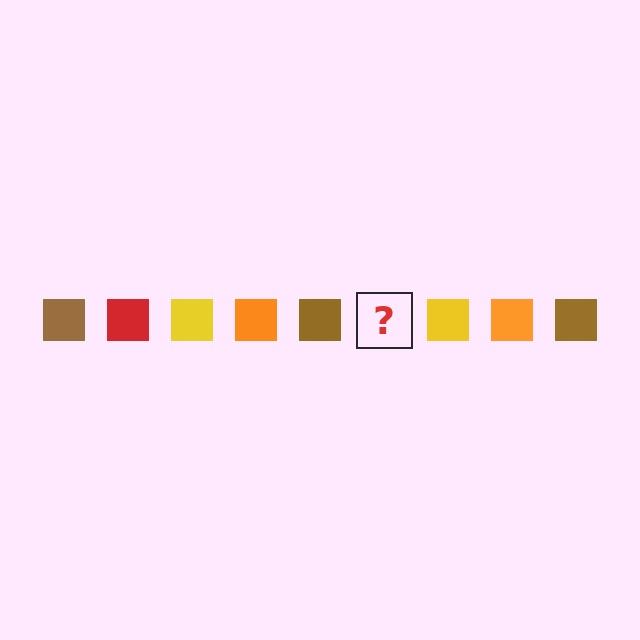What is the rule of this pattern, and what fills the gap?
The rule is that the pattern cycles through brown, red, yellow, orange squares. The gap should be filled with a red square.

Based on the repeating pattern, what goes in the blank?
The blank should be a red square.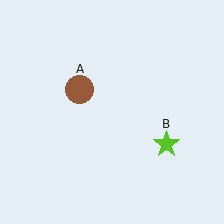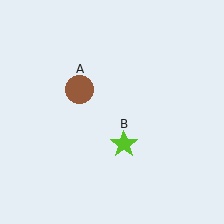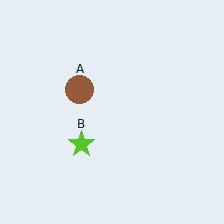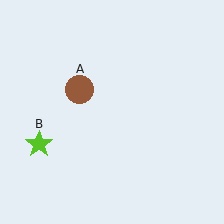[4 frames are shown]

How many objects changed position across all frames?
1 object changed position: lime star (object B).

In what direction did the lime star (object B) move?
The lime star (object B) moved left.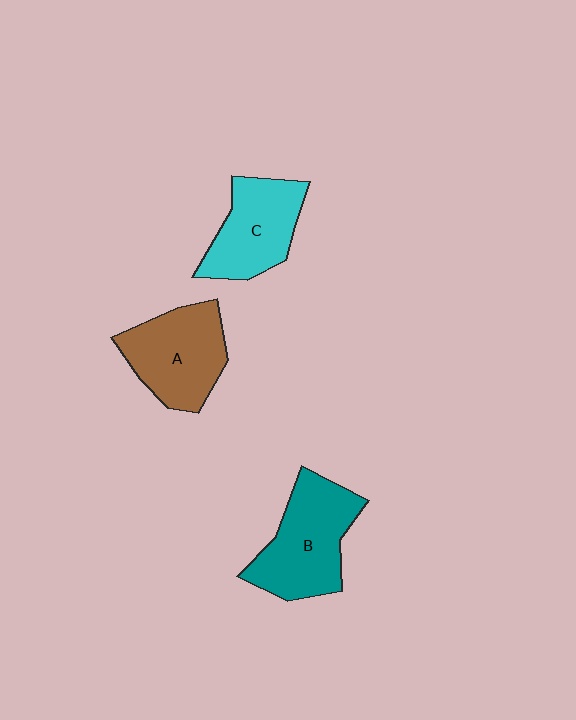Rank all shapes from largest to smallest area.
From largest to smallest: B (teal), A (brown), C (cyan).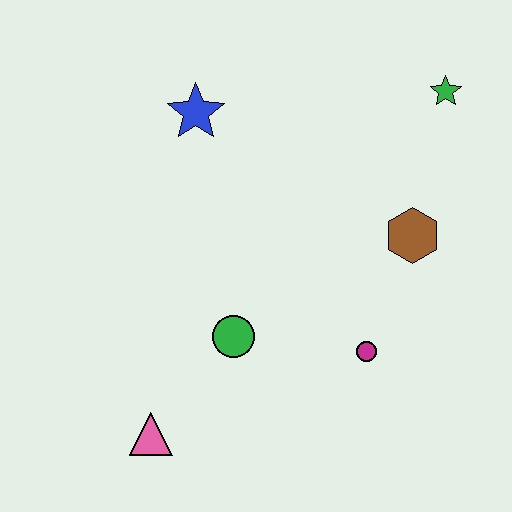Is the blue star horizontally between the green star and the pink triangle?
Yes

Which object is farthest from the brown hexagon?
The pink triangle is farthest from the brown hexagon.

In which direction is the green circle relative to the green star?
The green circle is below the green star.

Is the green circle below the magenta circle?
No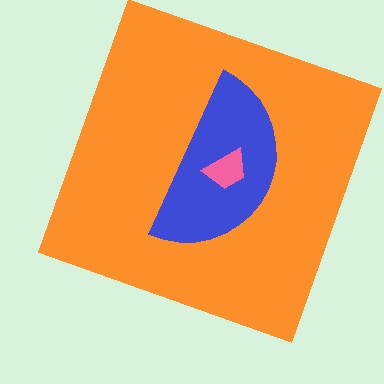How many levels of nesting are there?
3.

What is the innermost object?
The pink trapezoid.